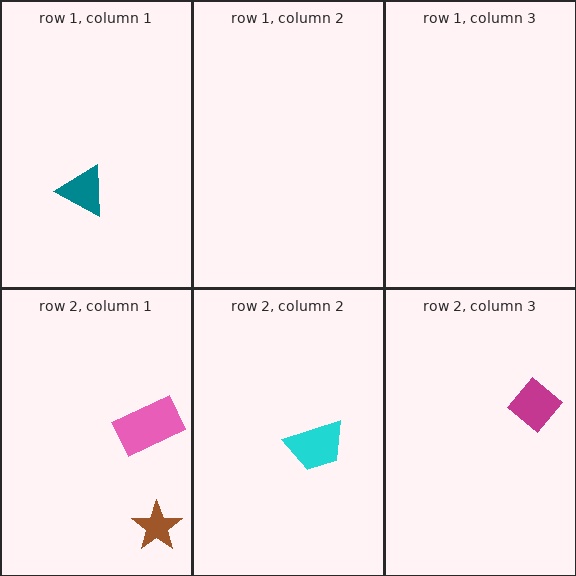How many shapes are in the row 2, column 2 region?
1.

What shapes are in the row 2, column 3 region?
The magenta diamond.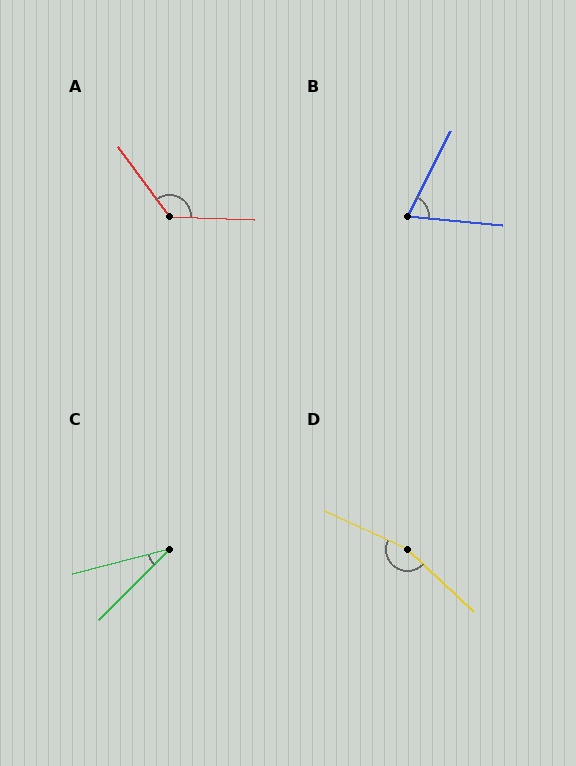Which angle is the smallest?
C, at approximately 31 degrees.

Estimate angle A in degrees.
Approximately 128 degrees.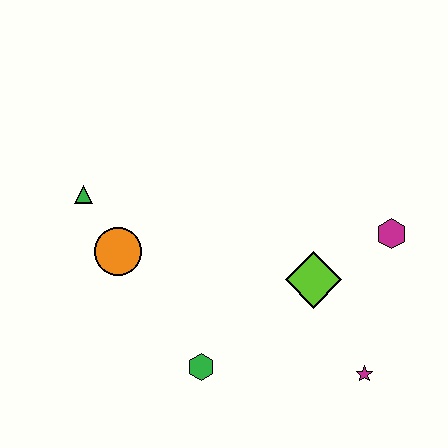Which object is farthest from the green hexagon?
The magenta hexagon is farthest from the green hexagon.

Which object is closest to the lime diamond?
The magenta hexagon is closest to the lime diamond.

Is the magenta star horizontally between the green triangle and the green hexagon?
No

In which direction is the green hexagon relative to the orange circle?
The green hexagon is below the orange circle.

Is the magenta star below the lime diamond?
Yes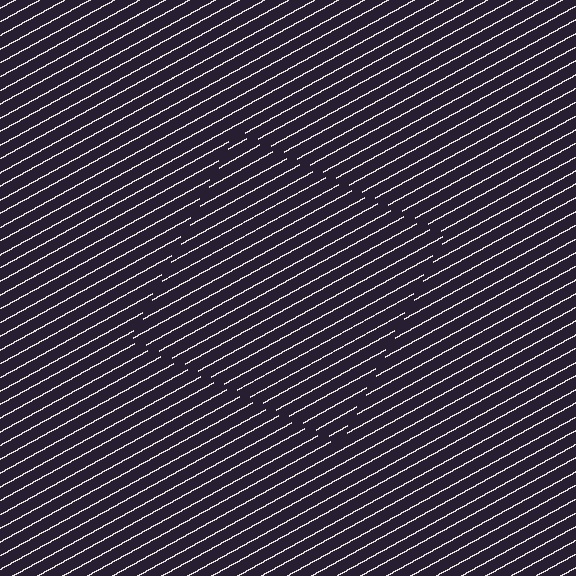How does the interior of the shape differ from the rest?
The interior of the shape contains the same grating, shifted by half a period — the contour is defined by the phase discontinuity where line-ends from the inner and outer gratings abut.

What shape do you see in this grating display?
An illusory square. The interior of the shape contains the same grating, shifted by half a period — the contour is defined by the phase discontinuity where line-ends from the inner and outer gratings abut.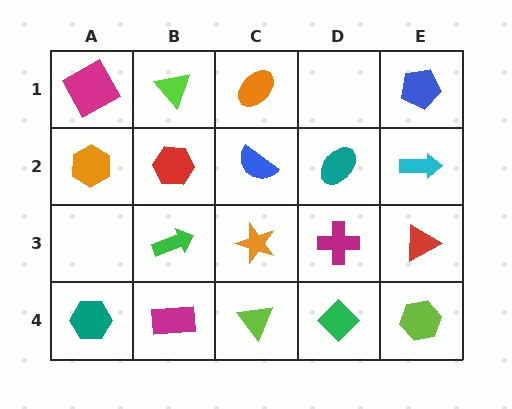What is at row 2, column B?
A red hexagon.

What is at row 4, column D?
A green diamond.